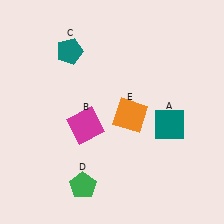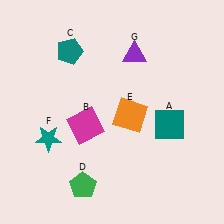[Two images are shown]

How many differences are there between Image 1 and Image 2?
There are 2 differences between the two images.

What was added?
A teal star (F), a purple triangle (G) were added in Image 2.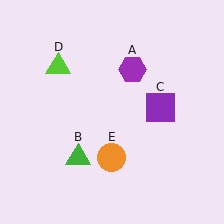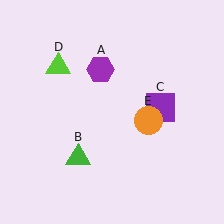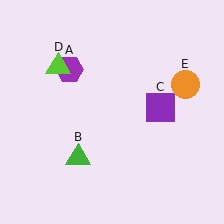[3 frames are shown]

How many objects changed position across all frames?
2 objects changed position: purple hexagon (object A), orange circle (object E).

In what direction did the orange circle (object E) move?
The orange circle (object E) moved up and to the right.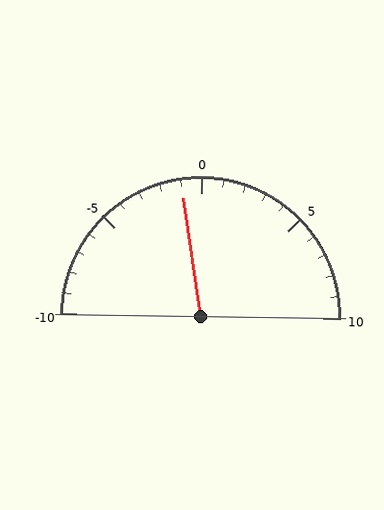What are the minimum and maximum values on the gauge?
The gauge ranges from -10 to 10.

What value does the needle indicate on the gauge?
The needle indicates approximately -1.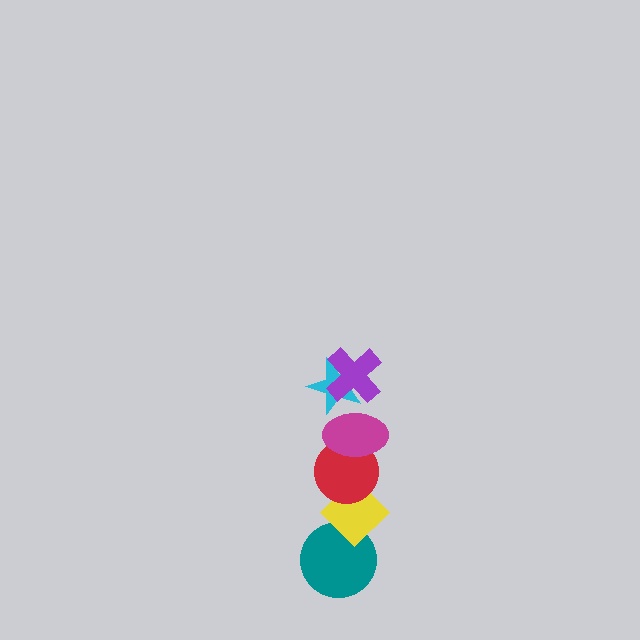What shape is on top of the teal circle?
The yellow diamond is on top of the teal circle.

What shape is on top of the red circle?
The magenta ellipse is on top of the red circle.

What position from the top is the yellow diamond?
The yellow diamond is 5th from the top.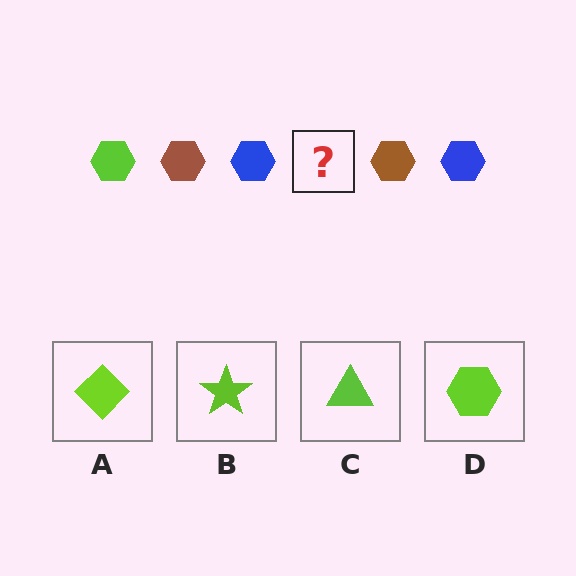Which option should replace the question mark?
Option D.